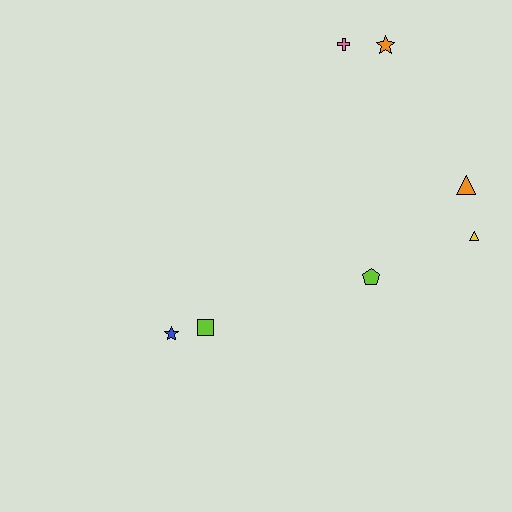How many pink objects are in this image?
There is 1 pink object.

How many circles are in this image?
There are no circles.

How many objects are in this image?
There are 7 objects.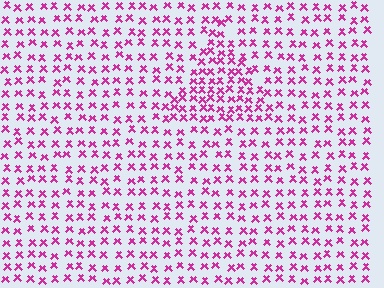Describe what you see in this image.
The image contains small magenta elements arranged at two different densities. A triangle-shaped region is visible where the elements are more densely packed than the surrounding area.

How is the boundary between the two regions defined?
The boundary is defined by a change in element density (approximately 1.7x ratio). All elements are the same color, size, and shape.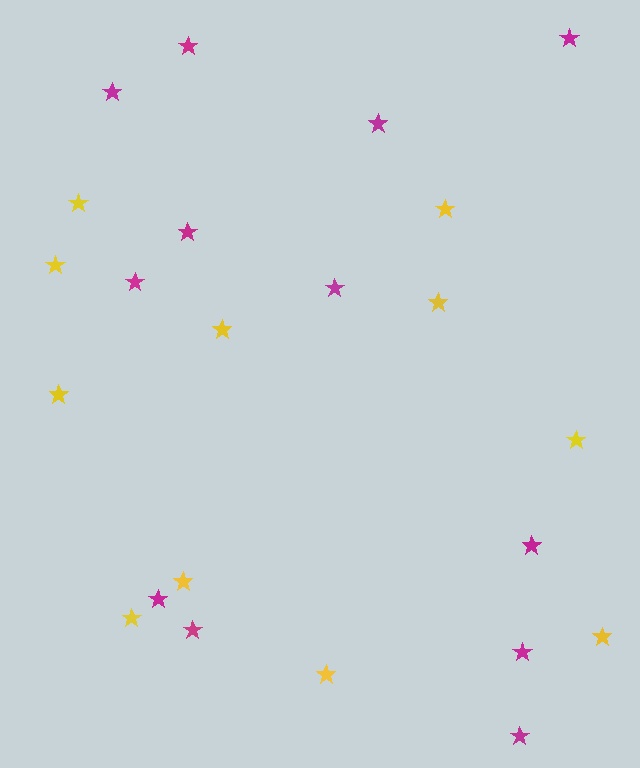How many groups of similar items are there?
There are 2 groups: one group of yellow stars (11) and one group of magenta stars (12).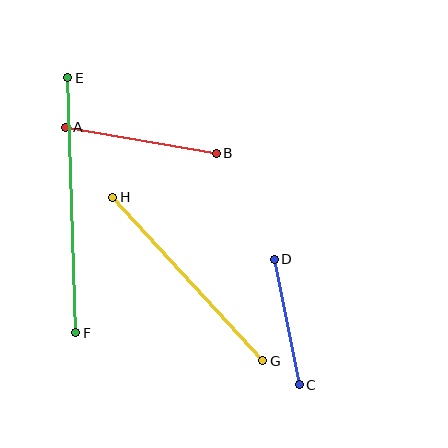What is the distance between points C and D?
The distance is approximately 128 pixels.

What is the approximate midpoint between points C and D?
The midpoint is at approximately (287, 322) pixels.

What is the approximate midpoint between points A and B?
The midpoint is at approximately (141, 140) pixels.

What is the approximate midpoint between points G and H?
The midpoint is at approximately (188, 279) pixels.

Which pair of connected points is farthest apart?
Points E and F are farthest apart.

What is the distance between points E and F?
The distance is approximately 255 pixels.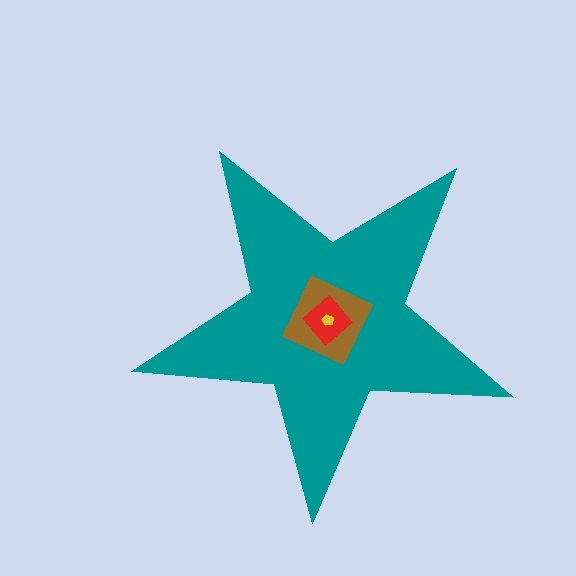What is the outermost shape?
The teal star.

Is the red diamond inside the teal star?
Yes.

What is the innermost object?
The yellow pentagon.